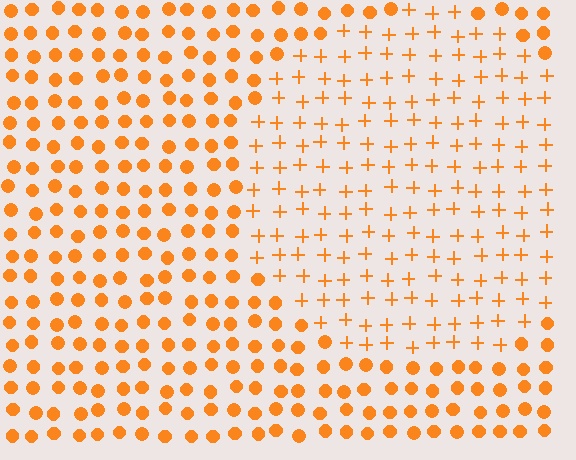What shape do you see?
I see a circle.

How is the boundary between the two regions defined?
The boundary is defined by a change in element shape: plus signs inside vs. circles outside. All elements share the same color and spacing.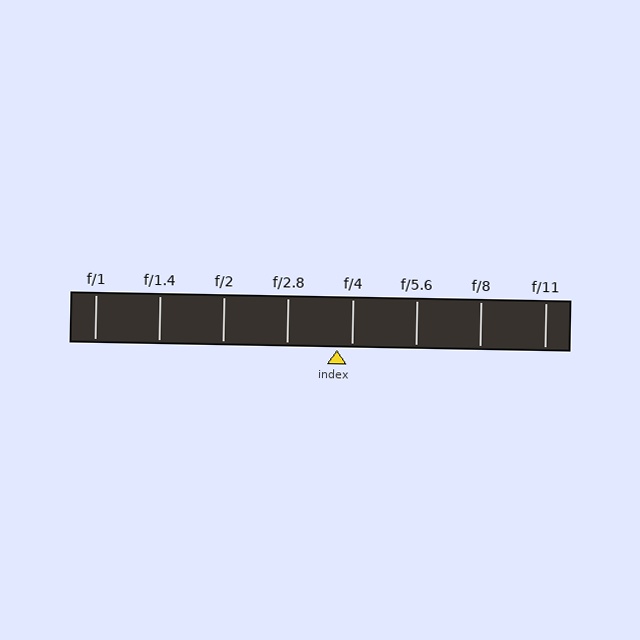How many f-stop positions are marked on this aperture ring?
There are 8 f-stop positions marked.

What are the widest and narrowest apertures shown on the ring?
The widest aperture shown is f/1 and the narrowest is f/11.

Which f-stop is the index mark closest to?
The index mark is closest to f/4.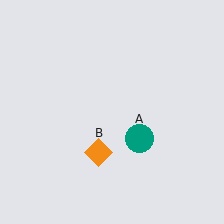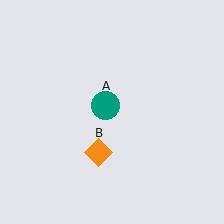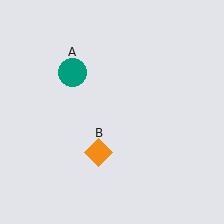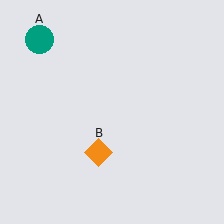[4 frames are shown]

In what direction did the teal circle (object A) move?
The teal circle (object A) moved up and to the left.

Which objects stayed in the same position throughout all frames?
Orange diamond (object B) remained stationary.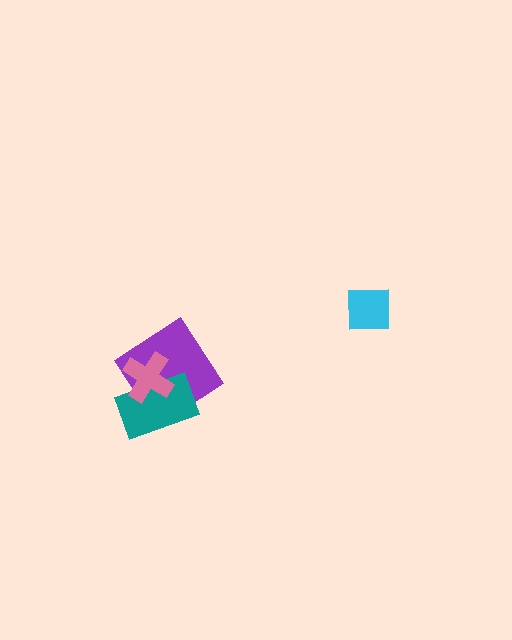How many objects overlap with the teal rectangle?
2 objects overlap with the teal rectangle.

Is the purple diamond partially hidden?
Yes, it is partially covered by another shape.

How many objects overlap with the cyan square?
0 objects overlap with the cyan square.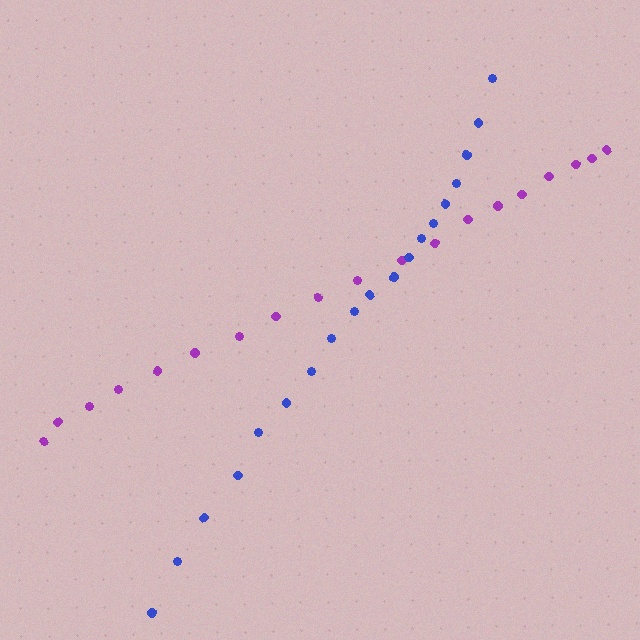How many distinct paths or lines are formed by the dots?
There are 2 distinct paths.